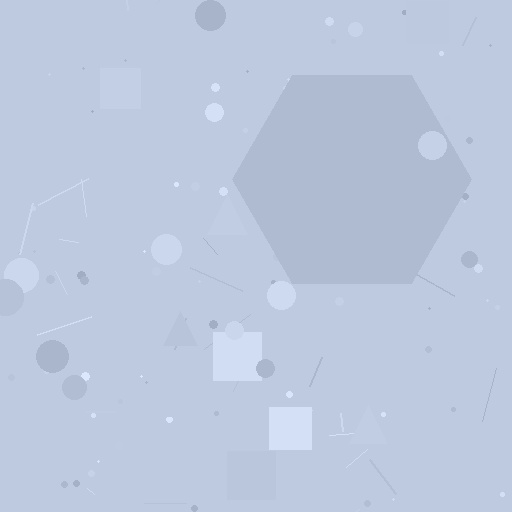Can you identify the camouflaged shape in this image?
The camouflaged shape is a hexagon.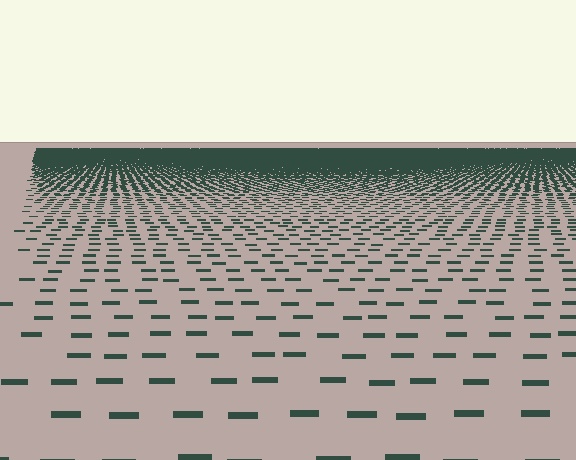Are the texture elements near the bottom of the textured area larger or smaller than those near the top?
Larger. Near the bottom, elements are closer to the viewer and appear at a bigger on-screen size.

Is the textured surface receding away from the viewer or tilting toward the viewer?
The surface is receding away from the viewer. Texture elements get smaller and denser toward the top.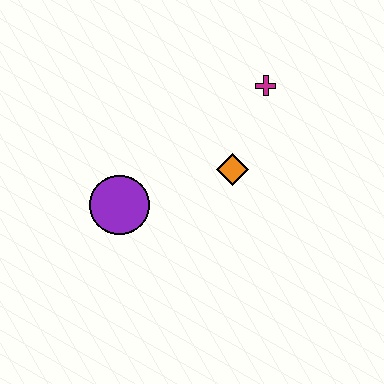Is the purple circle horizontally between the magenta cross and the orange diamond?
No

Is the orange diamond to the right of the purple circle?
Yes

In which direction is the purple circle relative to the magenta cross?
The purple circle is to the left of the magenta cross.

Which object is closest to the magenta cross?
The orange diamond is closest to the magenta cross.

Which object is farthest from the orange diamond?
The purple circle is farthest from the orange diamond.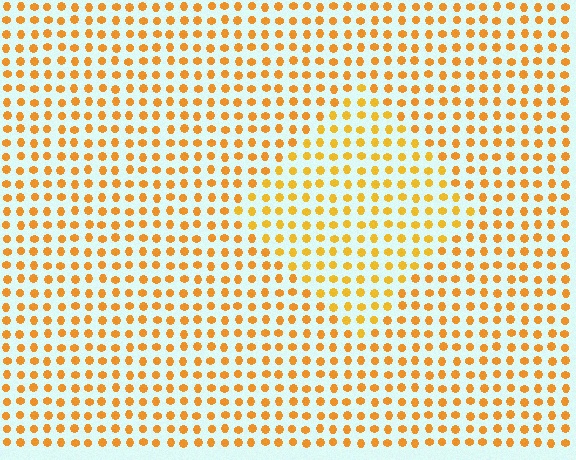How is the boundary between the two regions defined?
The boundary is defined purely by a slight shift in hue (about 13 degrees). Spacing, size, and orientation are identical on both sides.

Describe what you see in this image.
The image is filled with small orange elements in a uniform arrangement. A diamond-shaped region is visible where the elements are tinted to a slightly different hue, forming a subtle color boundary.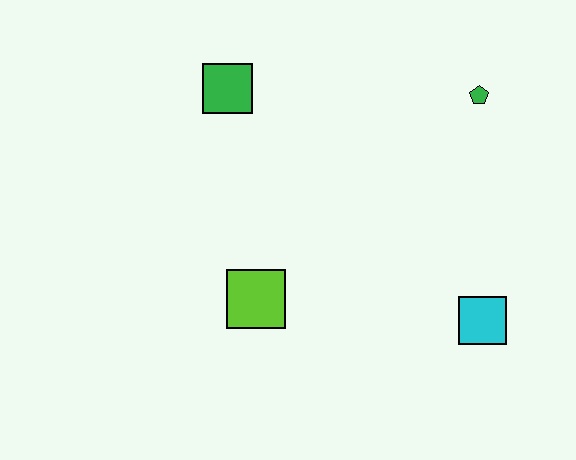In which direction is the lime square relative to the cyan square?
The lime square is to the left of the cyan square.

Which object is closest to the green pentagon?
The cyan square is closest to the green pentagon.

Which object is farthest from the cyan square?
The green square is farthest from the cyan square.